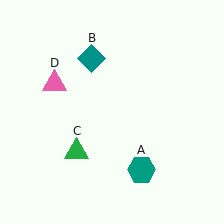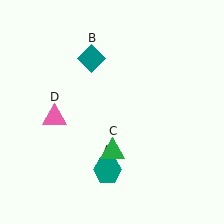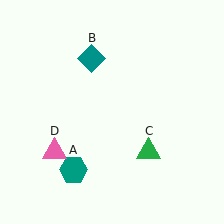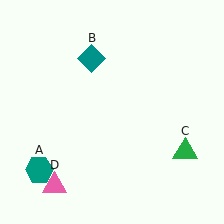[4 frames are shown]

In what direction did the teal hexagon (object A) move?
The teal hexagon (object A) moved left.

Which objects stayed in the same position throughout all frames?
Teal diamond (object B) remained stationary.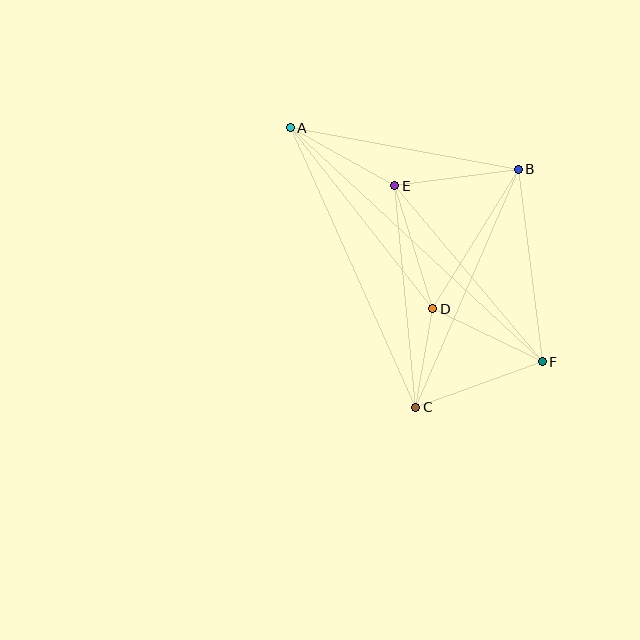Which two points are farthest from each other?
Points A and F are farthest from each other.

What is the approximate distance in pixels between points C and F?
The distance between C and F is approximately 134 pixels.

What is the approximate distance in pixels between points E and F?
The distance between E and F is approximately 229 pixels.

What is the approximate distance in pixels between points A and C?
The distance between A and C is approximately 307 pixels.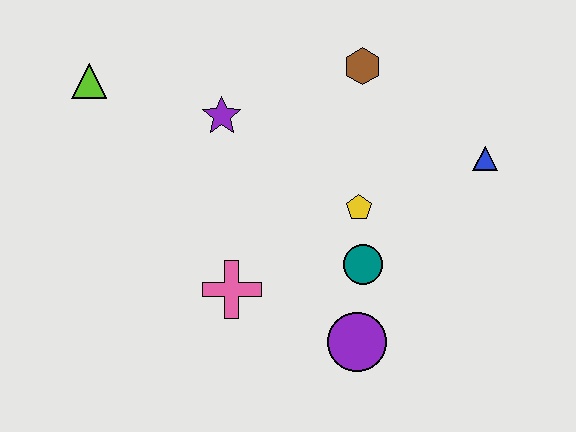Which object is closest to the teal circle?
The yellow pentagon is closest to the teal circle.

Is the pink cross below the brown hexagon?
Yes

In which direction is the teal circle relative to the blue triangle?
The teal circle is to the left of the blue triangle.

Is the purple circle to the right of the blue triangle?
No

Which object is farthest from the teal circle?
The lime triangle is farthest from the teal circle.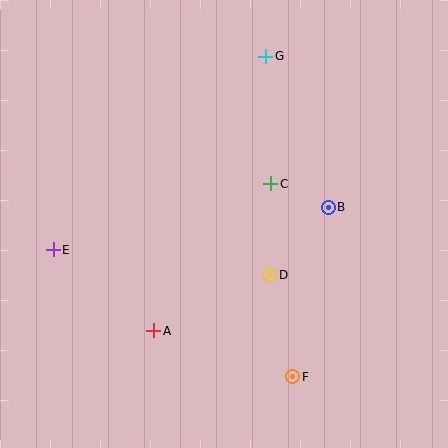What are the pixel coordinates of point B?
Point B is at (328, 207).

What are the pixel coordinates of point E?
Point E is at (53, 250).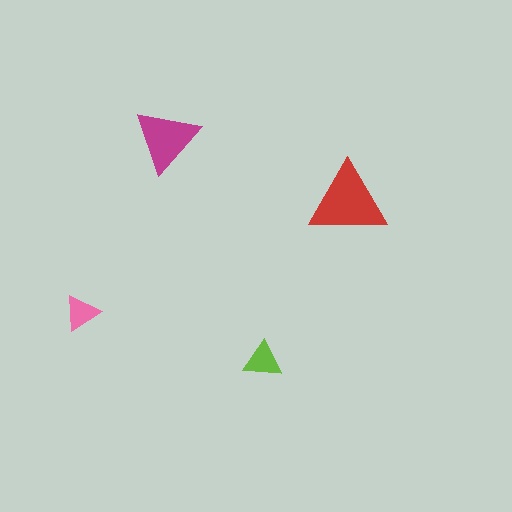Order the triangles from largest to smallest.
the red one, the magenta one, the lime one, the pink one.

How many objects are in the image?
There are 4 objects in the image.